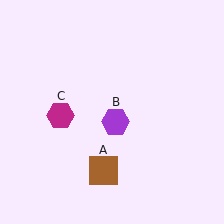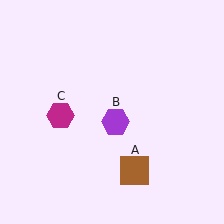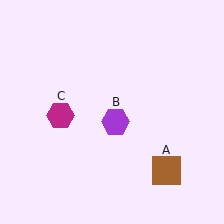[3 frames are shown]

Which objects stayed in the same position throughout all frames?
Purple hexagon (object B) and magenta hexagon (object C) remained stationary.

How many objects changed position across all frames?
1 object changed position: brown square (object A).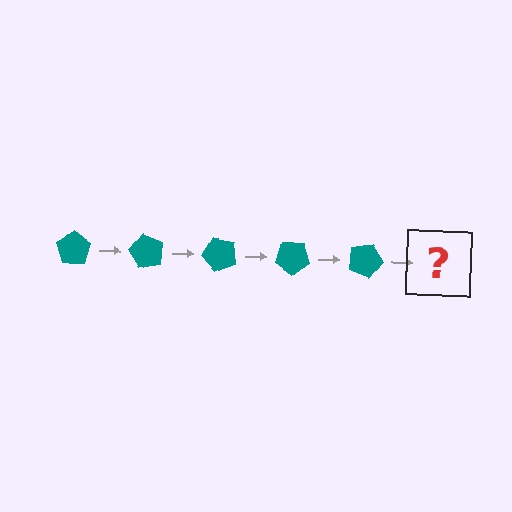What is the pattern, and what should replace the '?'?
The pattern is that the pentagon rotates 60 degrees each step. The '?' should be a teal pentagon rotated 300 degrees.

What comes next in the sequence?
The next element should be a teal pentagon rotated 300 degrees.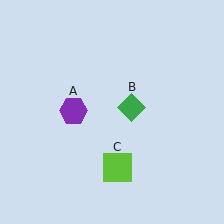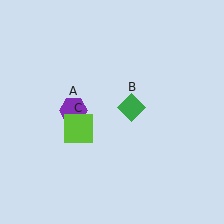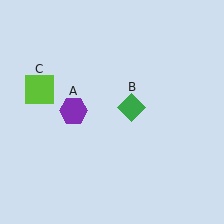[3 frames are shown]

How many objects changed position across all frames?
1 object changed position: lime square (object C).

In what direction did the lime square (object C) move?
The lime square (object C) moved up and to the left.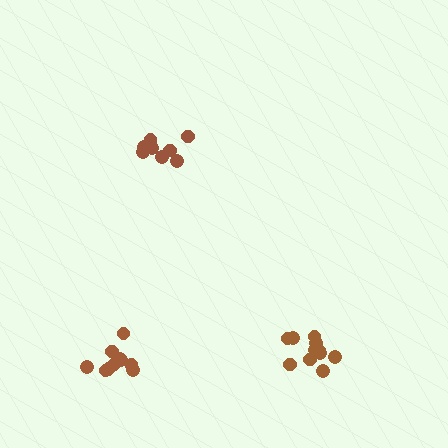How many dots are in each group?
Group 1: 11 dots, Group 2: 8 dots, Group 3: 10 dots (29 total).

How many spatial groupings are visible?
There are 3 spatial groupings.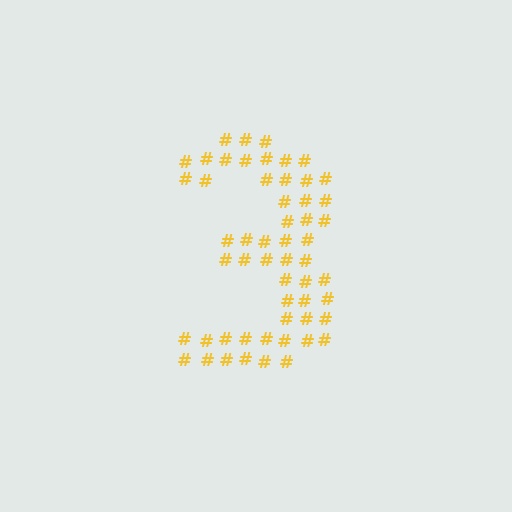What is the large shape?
The large shape is the digit 3.